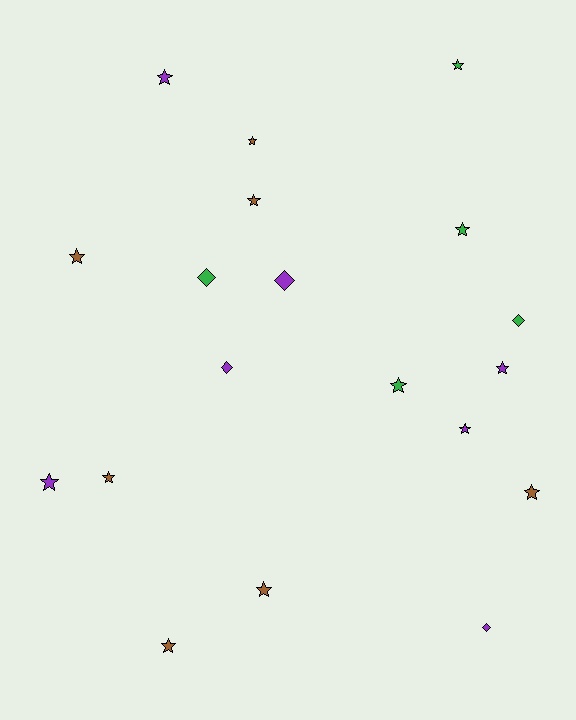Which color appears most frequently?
Brown, with 7 objects.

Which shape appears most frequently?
Star, with 14 objects.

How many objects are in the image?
There are 19 objects.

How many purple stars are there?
There are 4 purple stars.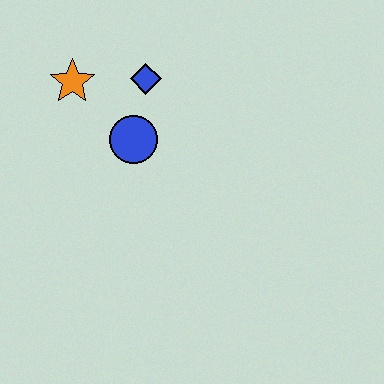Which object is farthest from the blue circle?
The orange star is farthest from the blue circle.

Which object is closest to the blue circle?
The blue diamond is closest to the blue circle.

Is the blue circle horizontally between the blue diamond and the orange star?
Yes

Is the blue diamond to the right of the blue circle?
Yes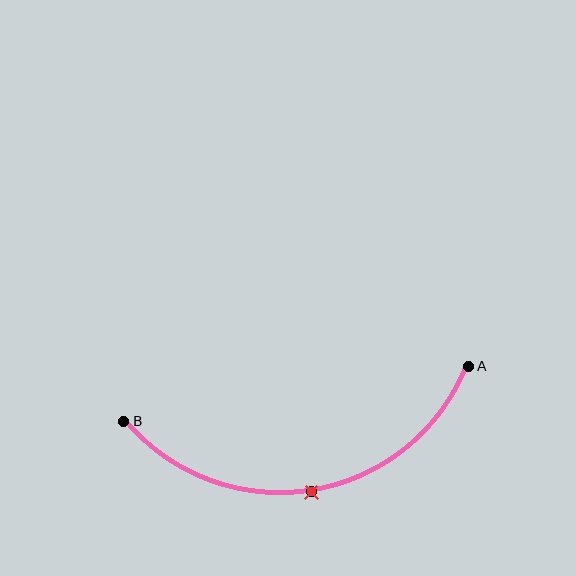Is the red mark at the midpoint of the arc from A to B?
Yes. The red mark lies on the arc at equal arc-length from both A and B — it is the arc midpoint.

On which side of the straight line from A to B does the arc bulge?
The arc bulges below the straight line connecting A and B.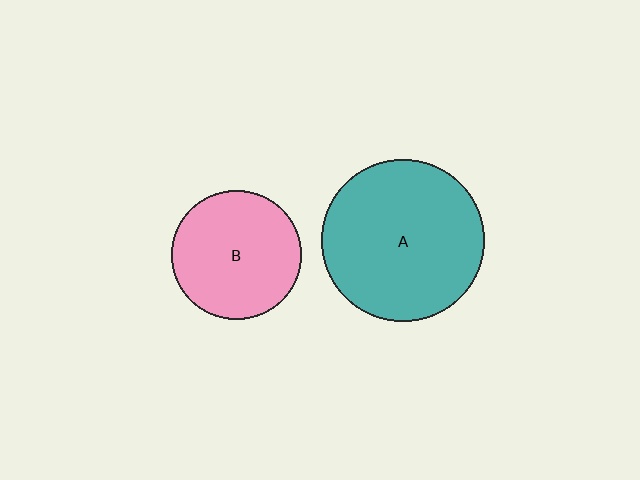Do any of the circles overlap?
No, none of the circles overlap.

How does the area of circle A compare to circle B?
Approximately 1.6 times.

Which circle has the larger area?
Circle A (teal).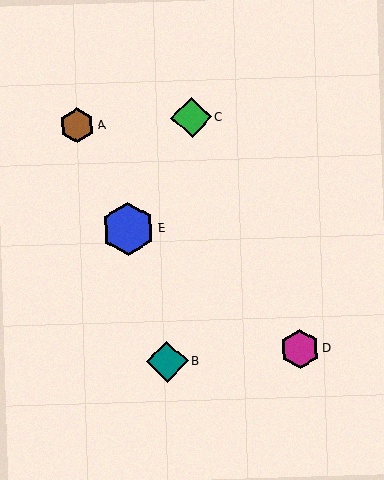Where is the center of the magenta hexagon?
The center of the magenta hexagon is at (300, 349).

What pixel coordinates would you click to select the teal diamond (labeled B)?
Click at (167, 362) to select the teal diamond B.